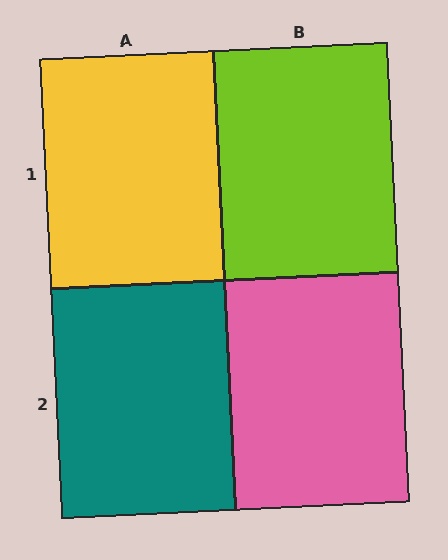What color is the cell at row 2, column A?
Teal.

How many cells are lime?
1 cell is lime.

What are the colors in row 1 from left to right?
Yellow, lime.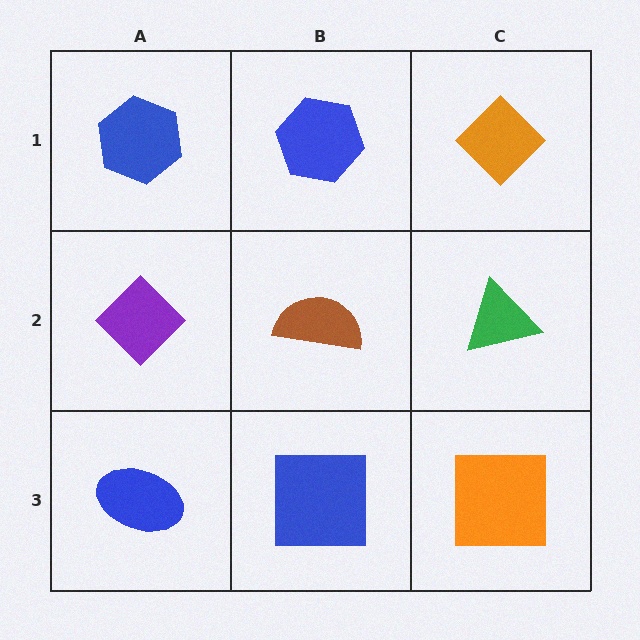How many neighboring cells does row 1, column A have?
2.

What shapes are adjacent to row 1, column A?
A purple diamond (row 2, column A), a blue hexagon (row 1, column B).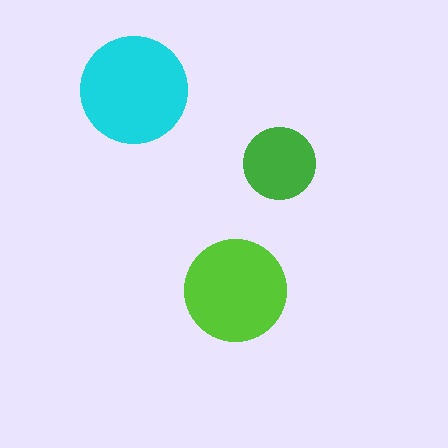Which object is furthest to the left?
The cyan circle is leftmost.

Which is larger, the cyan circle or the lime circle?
The cyan one.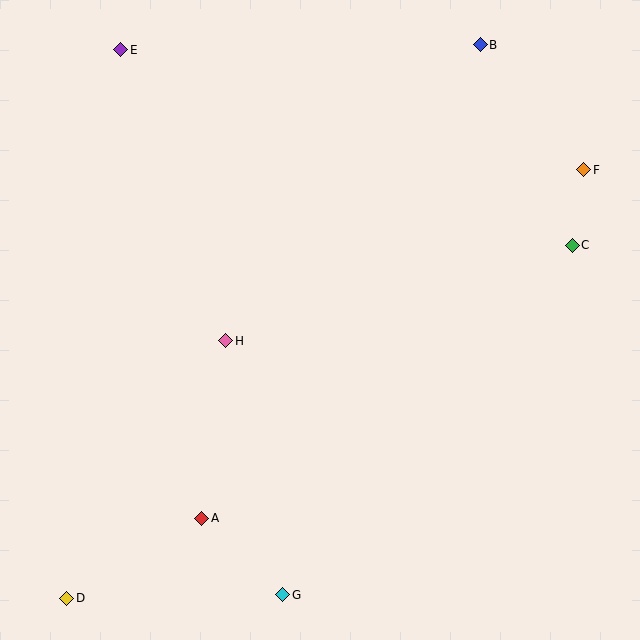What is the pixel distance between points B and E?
The distance between B and E is 359 pixels.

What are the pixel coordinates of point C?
Point C is at (572, 245).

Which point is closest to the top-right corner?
Point B is closest to the top-right corner.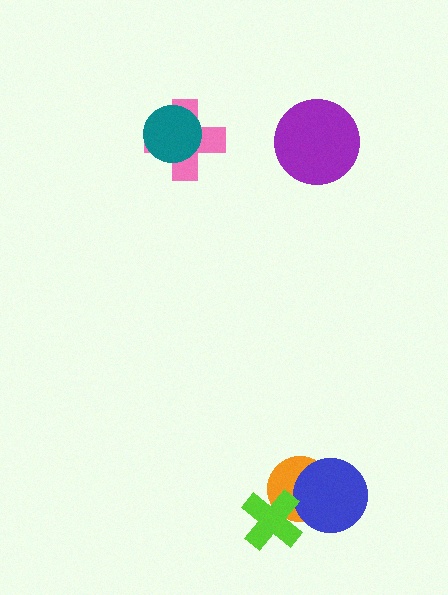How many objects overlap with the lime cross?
1 object overlaps with the lime cross.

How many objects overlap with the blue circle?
1 object overlaps with the blue circle.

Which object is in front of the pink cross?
The teal circle is in front of the pink cross.